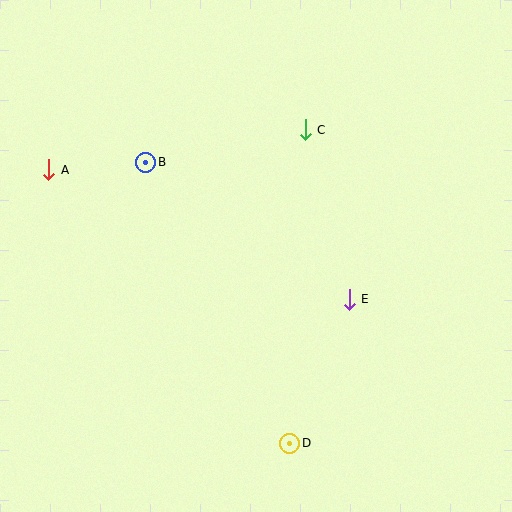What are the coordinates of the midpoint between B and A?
The midpoint between B and A is at (97, 166).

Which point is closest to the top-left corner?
Point A is closest to the top-left corner.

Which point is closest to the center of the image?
Point E at (349, 299) is closest to the center.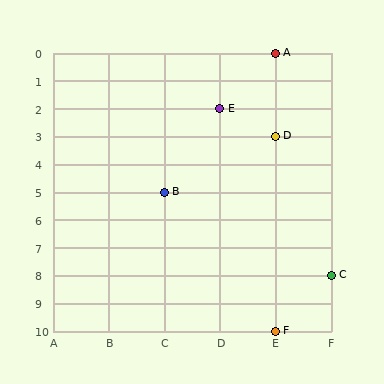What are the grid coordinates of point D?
Point D is at grid coordinates (E, 3).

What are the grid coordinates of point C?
Point C is at grid coordinates (F, 8).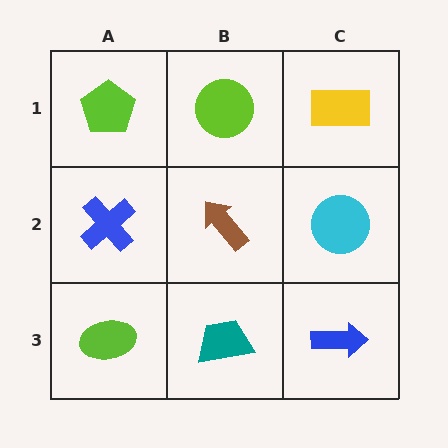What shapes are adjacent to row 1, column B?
A brown arrow (row 2, column B), a lime pentagon (row 1, column A), a yellow rectangle (row 1, column C).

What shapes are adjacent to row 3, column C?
A cyan circle (row 2, column C), a teal trapezoid (row 3, column B).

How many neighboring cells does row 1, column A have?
2.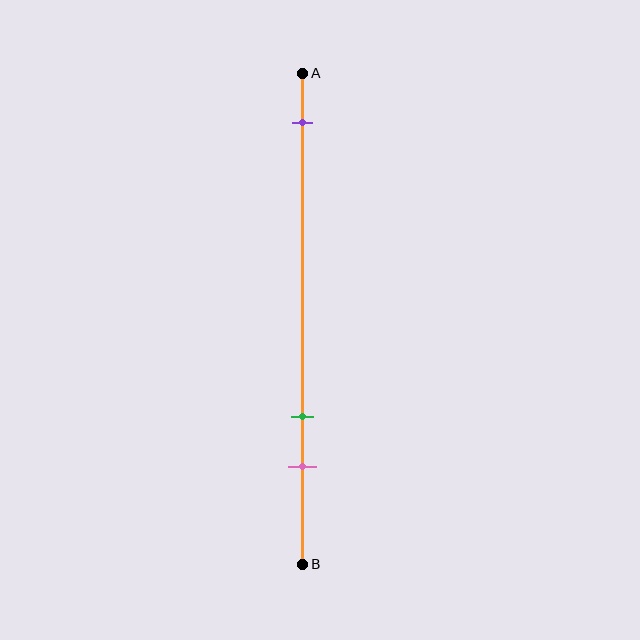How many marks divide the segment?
There are 3 marks dividing the segment.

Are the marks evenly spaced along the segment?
No, the marks are not evenly spaced.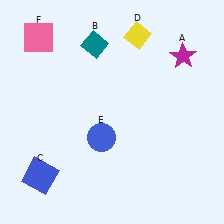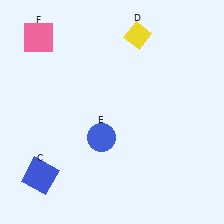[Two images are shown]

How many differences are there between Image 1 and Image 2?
There are 2 differences between the two images.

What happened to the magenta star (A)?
The magenta star (A) was removed in Image 2. It was in the top-right area of Image 1.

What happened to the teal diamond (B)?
The teal diamond (B) was removed in Image 2. It was in the top-left area of Image 1.